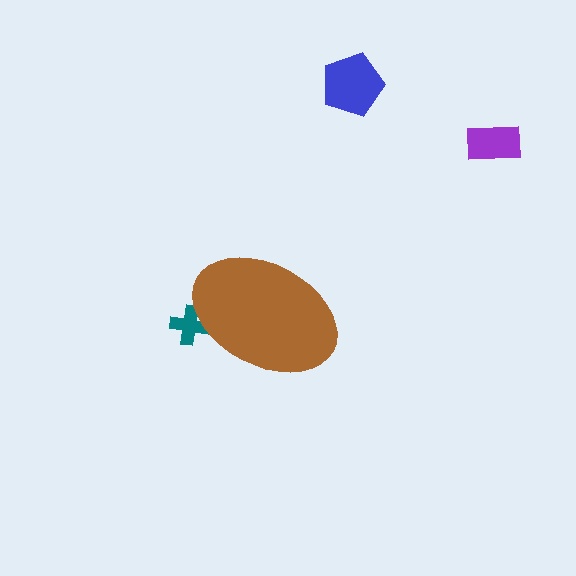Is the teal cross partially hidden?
Yes, the teal cross is partially hidden behind the brown ellipse.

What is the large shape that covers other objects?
A brown ellipse.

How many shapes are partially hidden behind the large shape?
1 shape is partially hidden.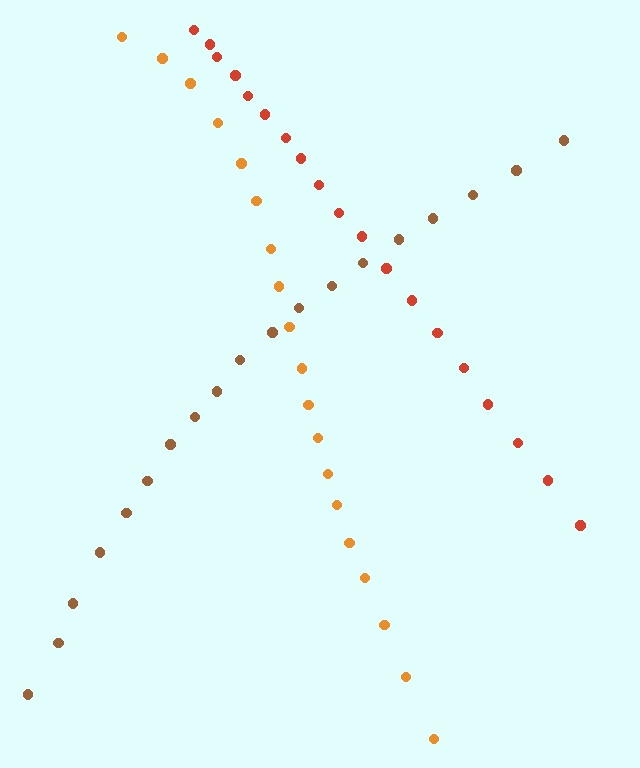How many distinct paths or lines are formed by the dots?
There are 3 distinct paths.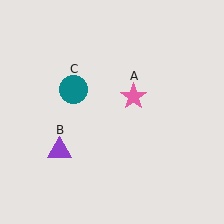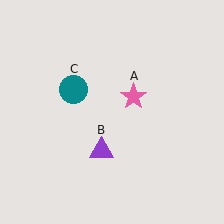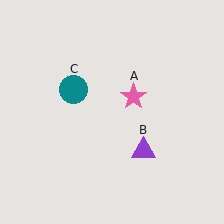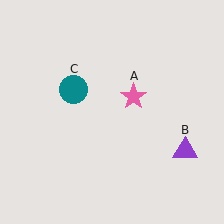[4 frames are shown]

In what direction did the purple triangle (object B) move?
The purple triangle (object B) moved right.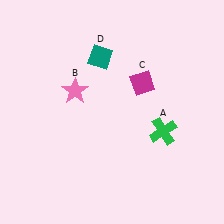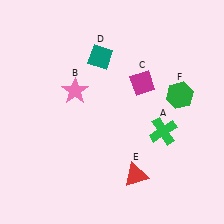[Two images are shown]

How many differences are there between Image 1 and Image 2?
There are 2 differences between the two images.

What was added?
A red triangle (E), a green hexagon (F) were added in Image 2.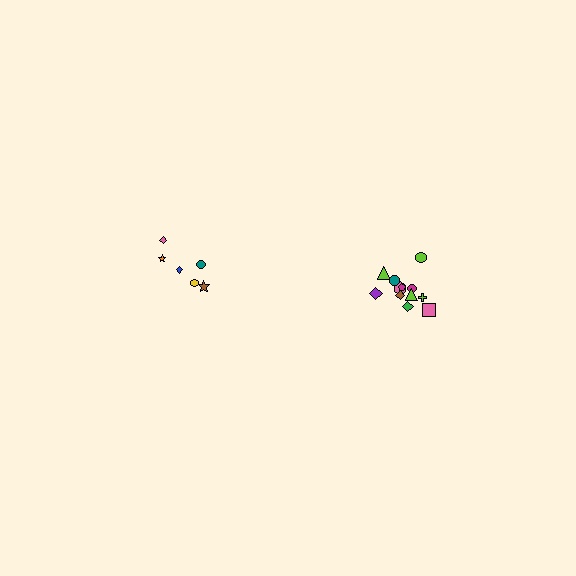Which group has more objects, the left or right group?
The right group.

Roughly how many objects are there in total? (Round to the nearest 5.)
Roughly 20 objects in total.